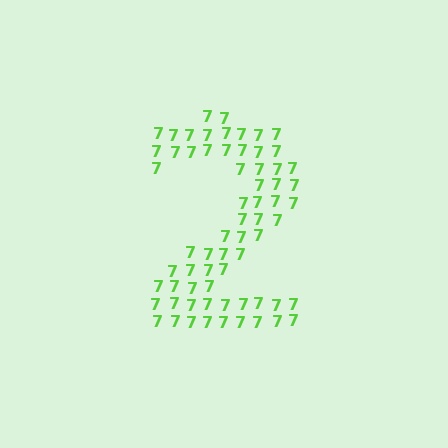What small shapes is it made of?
It is made of small digit 7's.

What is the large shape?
The large shape is the digit 2.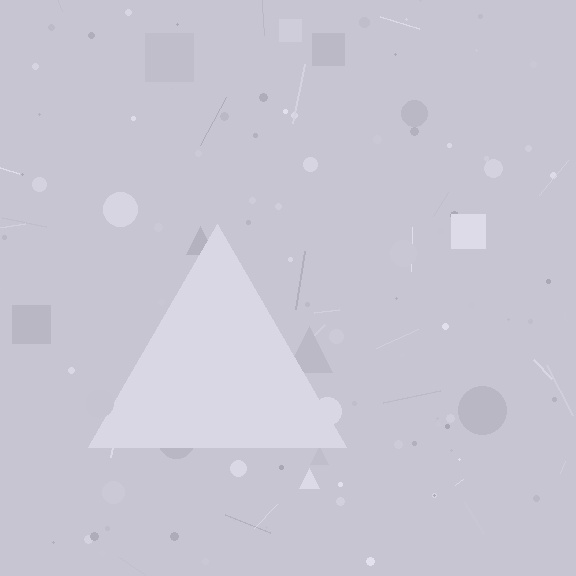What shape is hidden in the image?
A triangle is hidden in the image.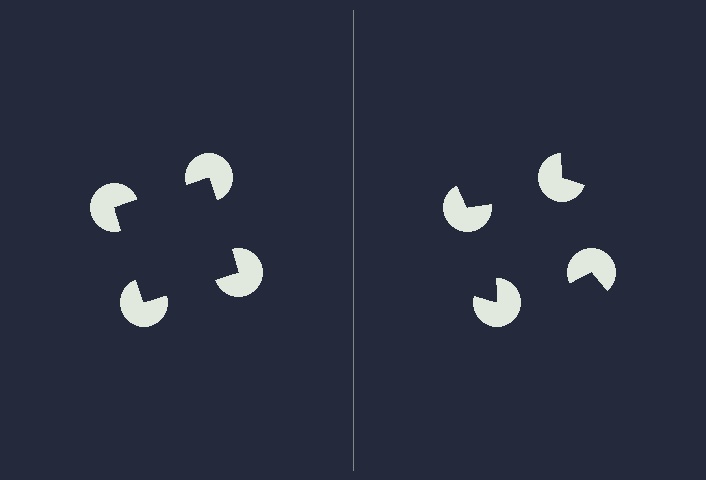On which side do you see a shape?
An illusory square appears on the left side. On the right side the wedge cuts are rotated, so no coherent shape forms.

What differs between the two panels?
The pac-man discs are positioned identically on both sides; only the wedge orientations differ. On the left they align to a square; on the right they are misaligned.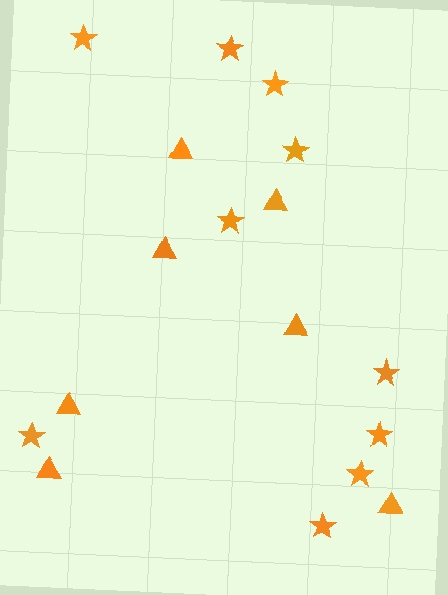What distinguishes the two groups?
There are 2 groups: one group of triangles (7) and one group of stars (10).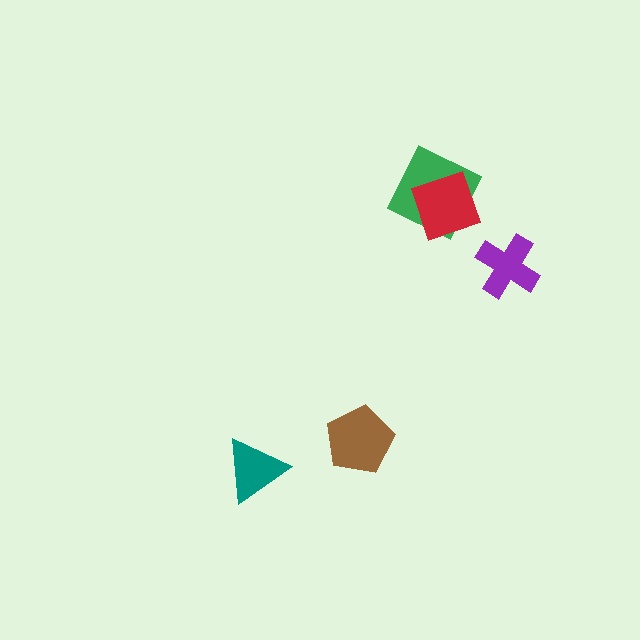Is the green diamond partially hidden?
Yes, it is partially covered by another shape.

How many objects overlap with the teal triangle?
0 objects overlap with the teal triangle.